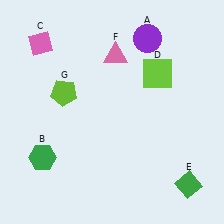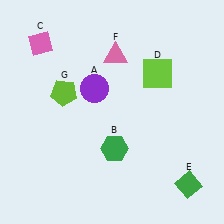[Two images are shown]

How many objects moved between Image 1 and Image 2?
2 objects moved between the two images.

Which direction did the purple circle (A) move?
The purple circle (A) moved left.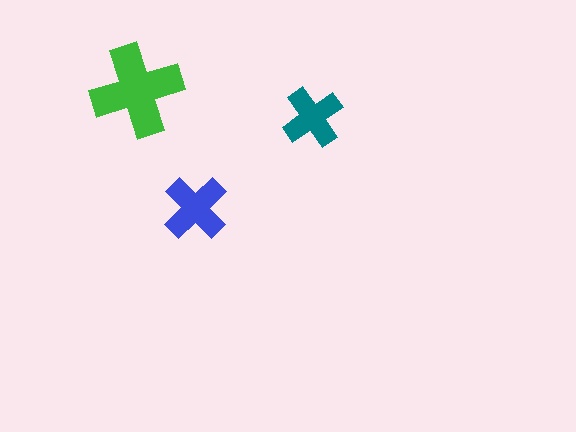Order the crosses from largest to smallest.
the green one, the blue one, the teal one.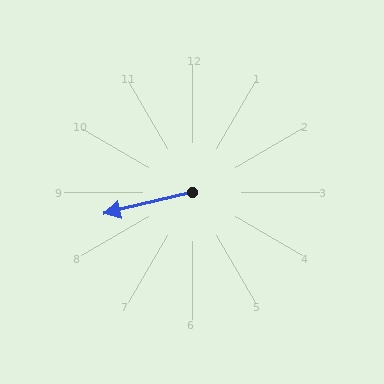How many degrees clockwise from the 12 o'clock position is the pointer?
Approximately 257 degrees.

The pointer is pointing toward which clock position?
Roughly 9 o'clock.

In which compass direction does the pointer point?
West.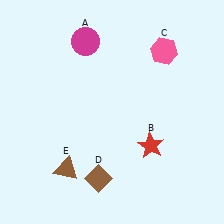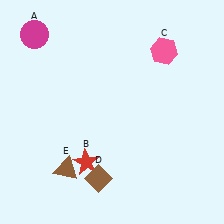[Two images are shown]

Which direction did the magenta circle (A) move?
The magenta circle (A) moved left.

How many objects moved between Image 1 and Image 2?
2 objects moved between the two images.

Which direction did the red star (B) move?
The red star (B) moved left.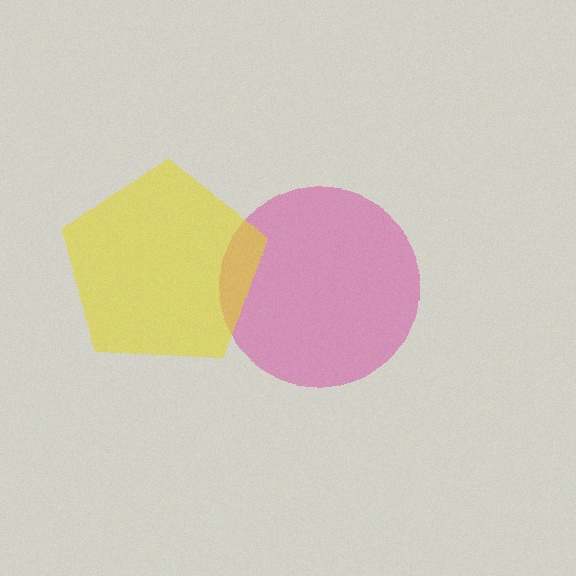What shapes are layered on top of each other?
The layered shapes are: a magenta circle, a yellow pentagon.